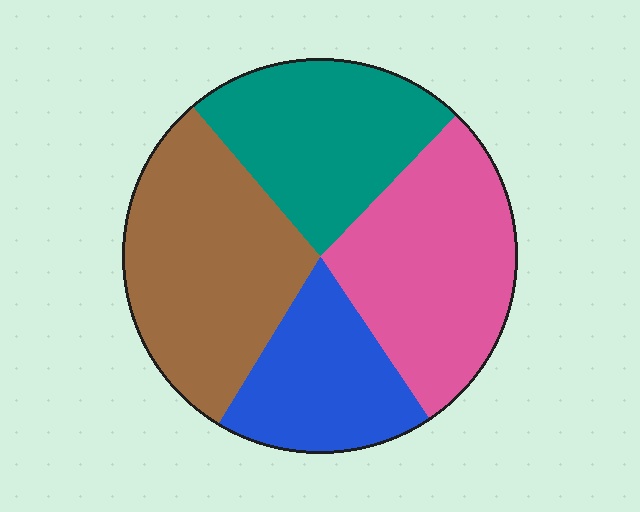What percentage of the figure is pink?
Pink covers 28% of the figure.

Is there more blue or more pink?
Pink.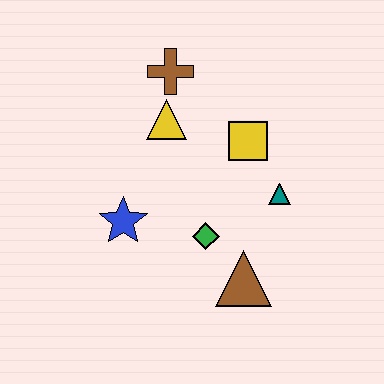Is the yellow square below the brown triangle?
No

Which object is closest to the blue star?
The green diamond is closest to the blue star.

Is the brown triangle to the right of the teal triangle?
No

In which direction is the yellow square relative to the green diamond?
The yellow square is above the green diamond.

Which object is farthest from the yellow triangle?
The brown triangle is farthest from the yellow triangle.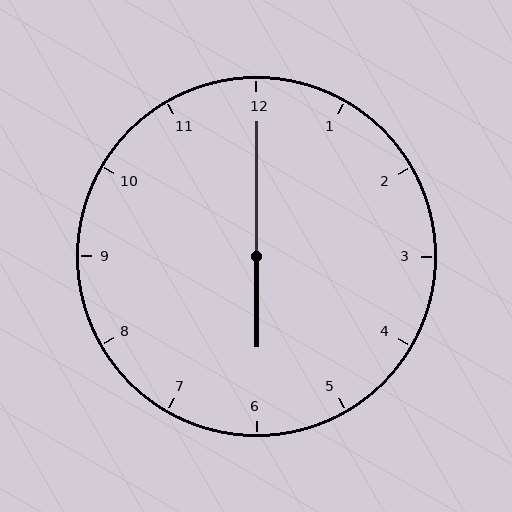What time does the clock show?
6:00.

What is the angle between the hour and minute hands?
Approximately 180 degrees.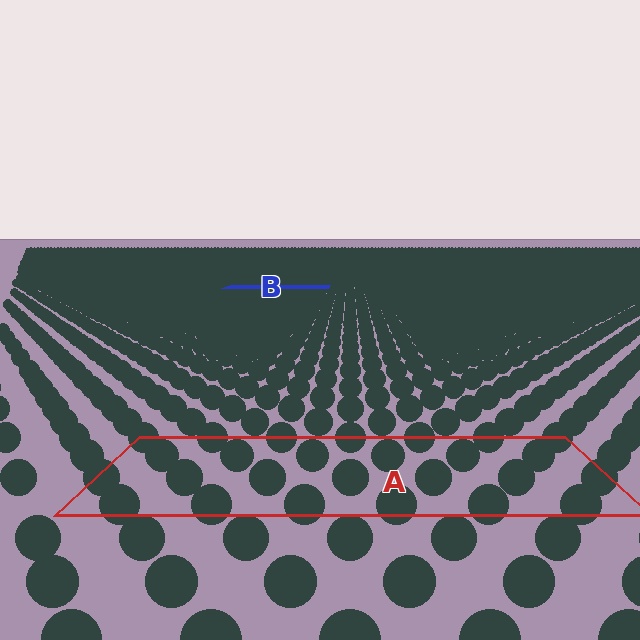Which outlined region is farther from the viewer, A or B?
Region B is farther from the viewer — the texture elements inside it appear smaller and more densely packed.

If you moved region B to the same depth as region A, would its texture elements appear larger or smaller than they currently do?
They would appear larger. At a closer depth, the same texture elements are projected at a bigger on-screen size.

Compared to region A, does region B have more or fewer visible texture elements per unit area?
Region B has more texture elements per unit area — they are packed more densely because it is farther away.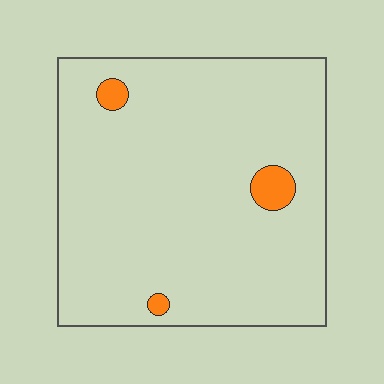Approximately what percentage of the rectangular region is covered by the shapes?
Approximately 5%.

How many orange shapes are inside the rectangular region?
3.